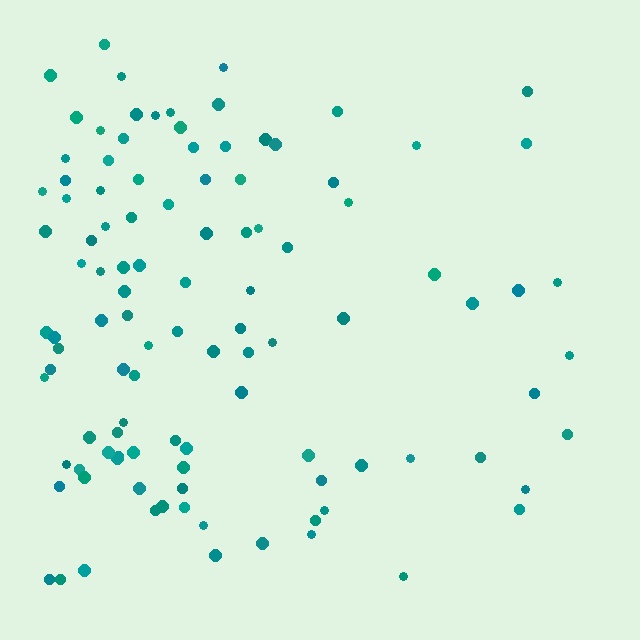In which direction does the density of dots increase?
From right to left, with the left side densest.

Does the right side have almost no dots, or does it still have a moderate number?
Still a moderate number, just noticeably fewer than the left.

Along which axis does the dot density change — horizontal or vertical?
Horizontal.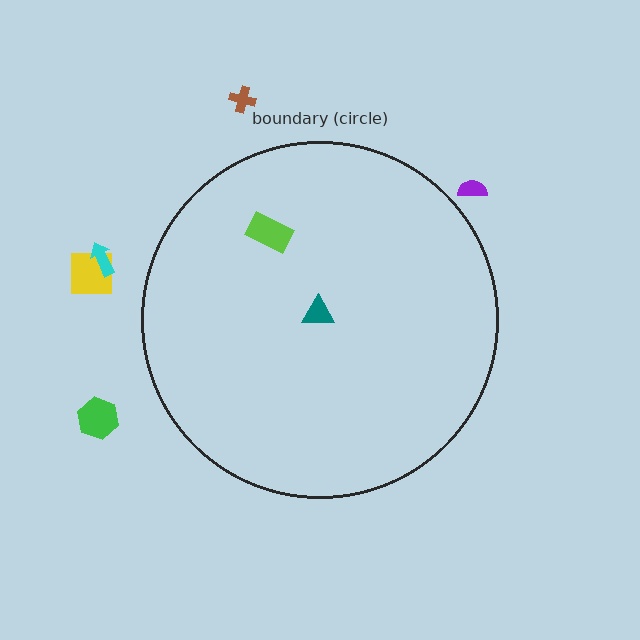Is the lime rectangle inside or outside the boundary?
Inside.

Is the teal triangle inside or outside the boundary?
Inside.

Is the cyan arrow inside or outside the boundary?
Outside.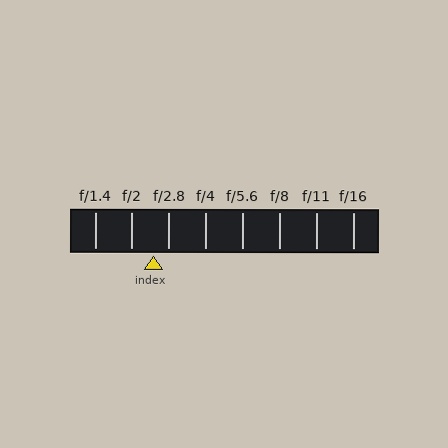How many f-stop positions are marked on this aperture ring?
There are 8 f-stop positions marked.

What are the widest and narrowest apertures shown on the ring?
The widest aperture shown is f/1.4 and the narrowest is f/16.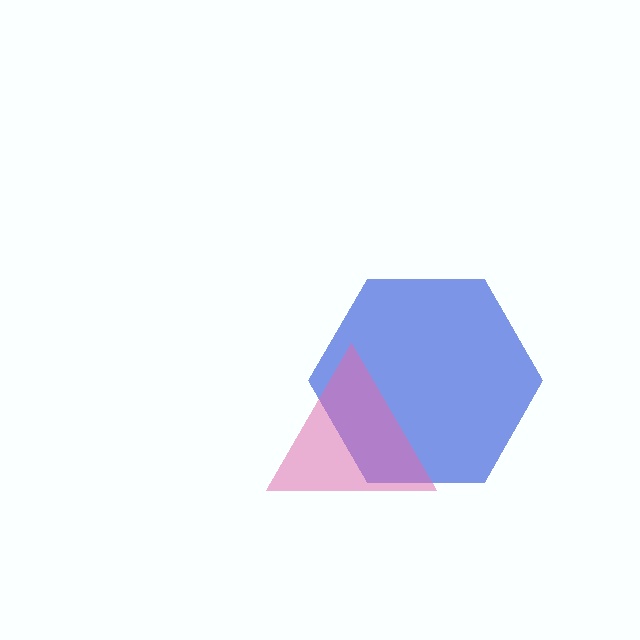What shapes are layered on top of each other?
The layered shapes are: a blue hexagon, a pink triangle.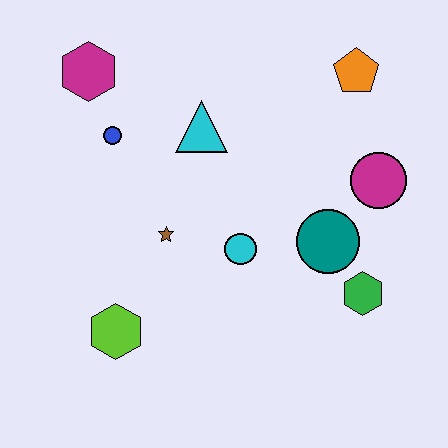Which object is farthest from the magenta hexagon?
The green hexagon is farthest from the magenta hexagon.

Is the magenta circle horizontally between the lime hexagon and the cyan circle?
No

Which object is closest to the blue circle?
The magenta hexagon is closest to the blue circle.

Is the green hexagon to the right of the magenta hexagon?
Yes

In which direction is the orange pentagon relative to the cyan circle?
The orange pentagon is above the cyan circle.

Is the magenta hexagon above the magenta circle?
Yes